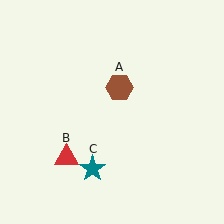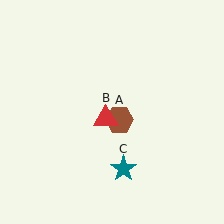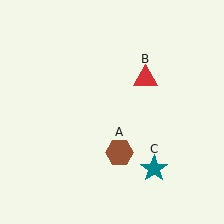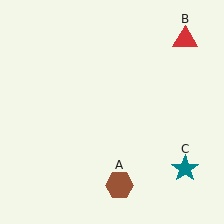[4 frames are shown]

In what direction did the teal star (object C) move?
The teal star (object C) moved right.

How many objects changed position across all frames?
3 objects changed position: brown hexagon (object A), red triangle (object B), teal star (object C).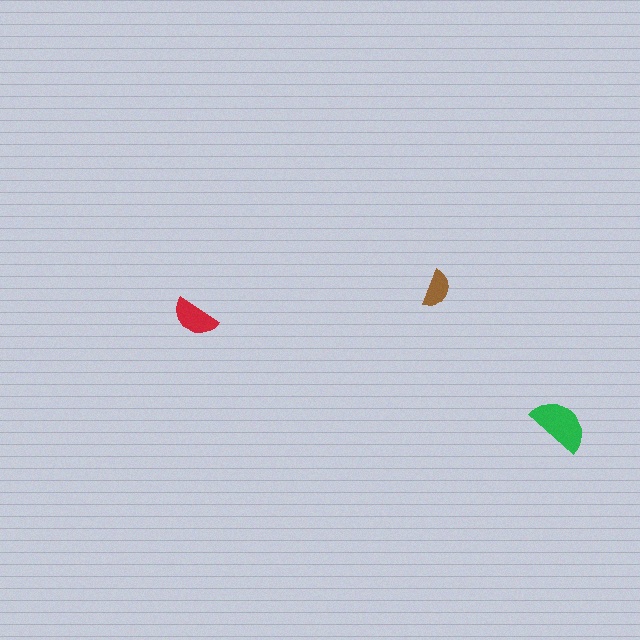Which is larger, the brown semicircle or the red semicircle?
The red one.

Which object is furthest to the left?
The red semicircle is leftmost.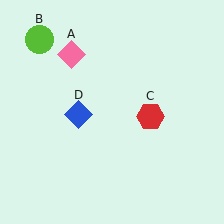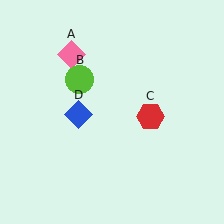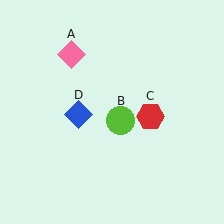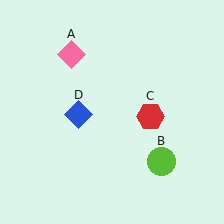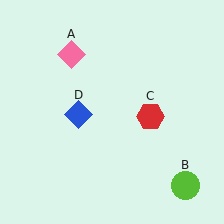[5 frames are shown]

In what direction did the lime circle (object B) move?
The lime circle (object B) moved down and to the right.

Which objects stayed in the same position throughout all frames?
Pink diamond (object A) and red hexagon (object C) and blue diamond (object D) remained stationary.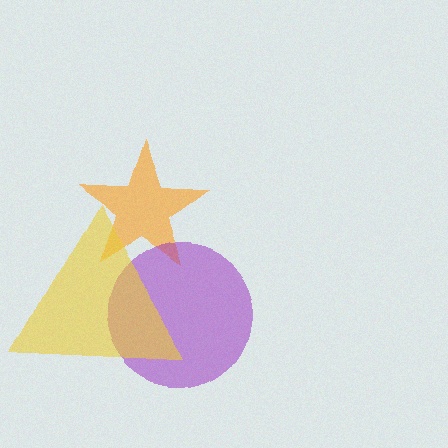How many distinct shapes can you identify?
There are 3 distinct shapes: an orange star, a purple circle, a yellow triangle.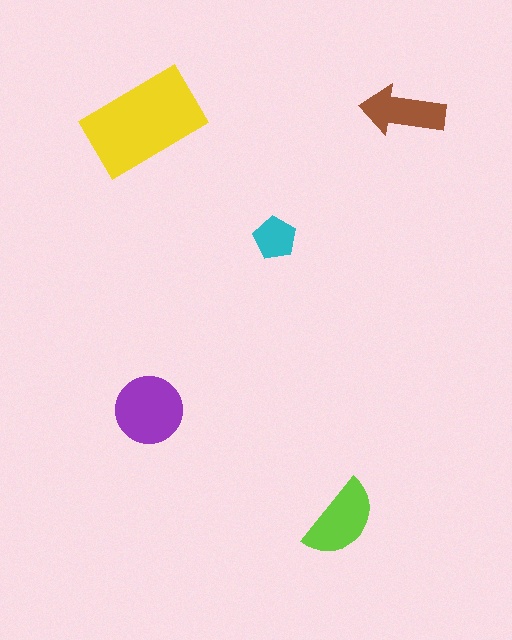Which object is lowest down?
The lime semicircle is bottommost.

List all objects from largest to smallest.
The yellow rectangle, the purple circle, the lime semicircle, the brown arrow, the cyan pentagon.